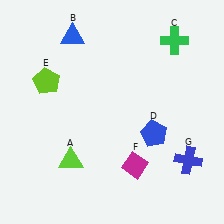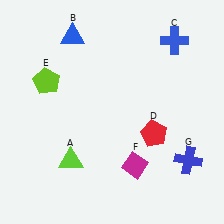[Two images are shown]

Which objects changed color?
C changed from green to blue. D changed from blue to red.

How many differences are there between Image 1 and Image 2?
There are 2 differences between the two images.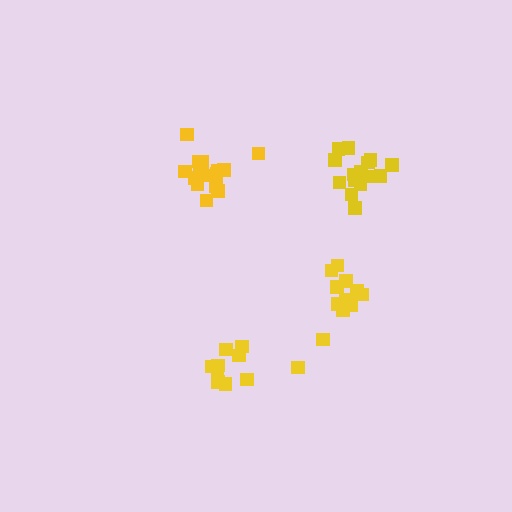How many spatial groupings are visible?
There are 4 spatial groupings.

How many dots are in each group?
Group 1: 12 dots, Group 2: 15 dots, Group 3: 10 dots, Group 4: 15 dots (52 total).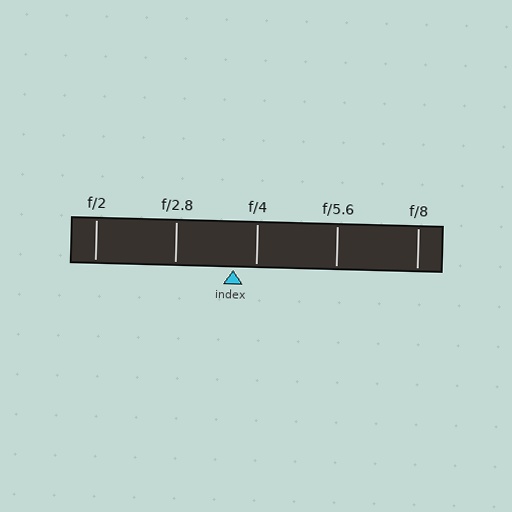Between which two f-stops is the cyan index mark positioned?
The index mark is between f/2.8 and f/4.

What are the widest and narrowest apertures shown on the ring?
The widest aperture shown is f/2 and the narrowest is f/8.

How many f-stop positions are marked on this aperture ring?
There are 5 f-stop positions marked.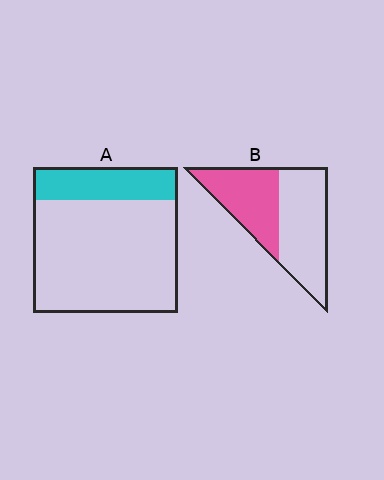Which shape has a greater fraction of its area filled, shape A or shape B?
Shape B.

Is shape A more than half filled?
No.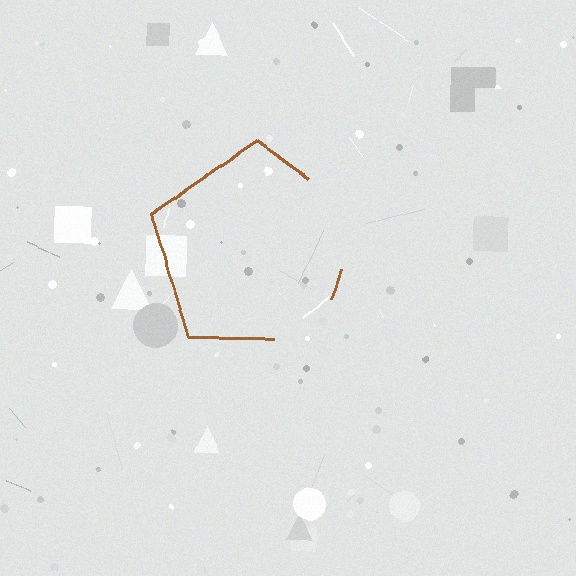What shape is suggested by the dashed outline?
The dashed outline suggests a pentagon.